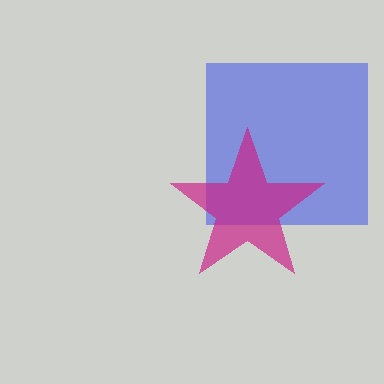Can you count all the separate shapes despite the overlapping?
Yes, there are 2 separate shapes.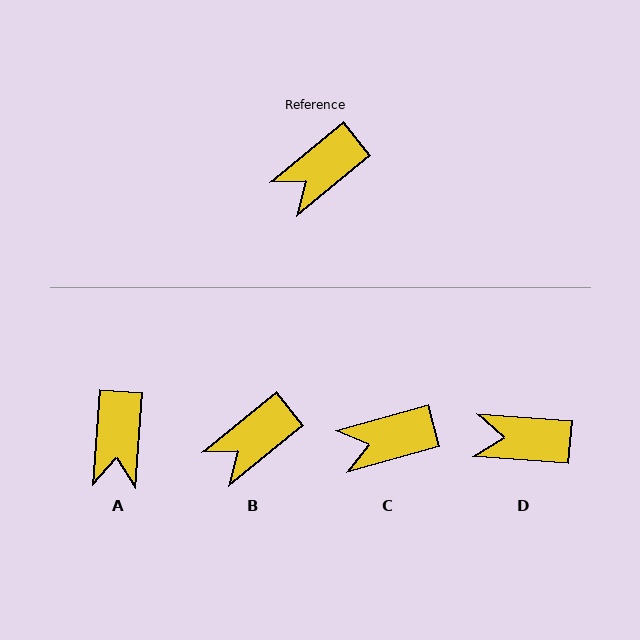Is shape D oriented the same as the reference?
No, it is off by about 44 degrees.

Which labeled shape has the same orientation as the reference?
B.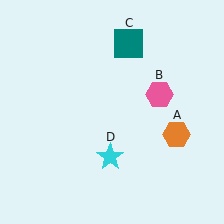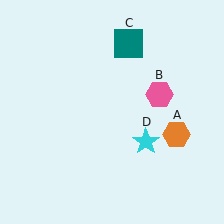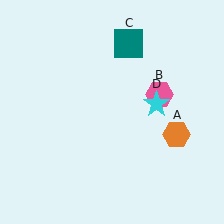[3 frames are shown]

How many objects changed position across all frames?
1 object changed position: cyan star (object D).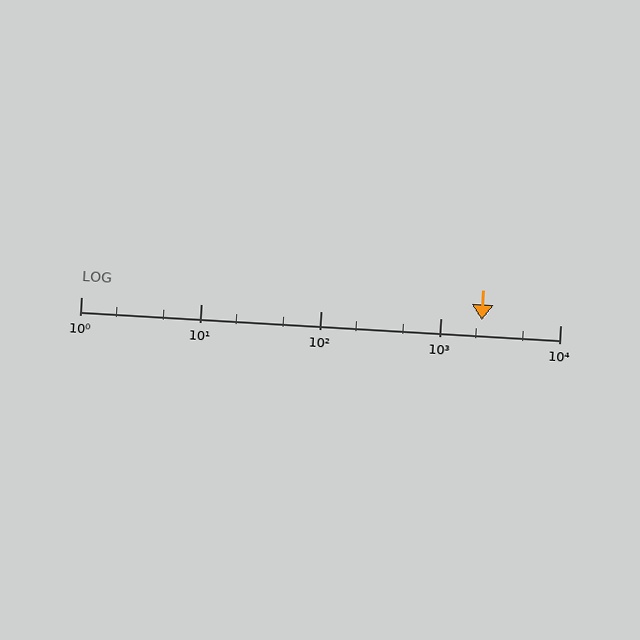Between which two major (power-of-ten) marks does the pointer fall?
The pointer is between 1000 and 10000.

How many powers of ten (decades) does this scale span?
The scale spans 4 decades, from 1 to 10000.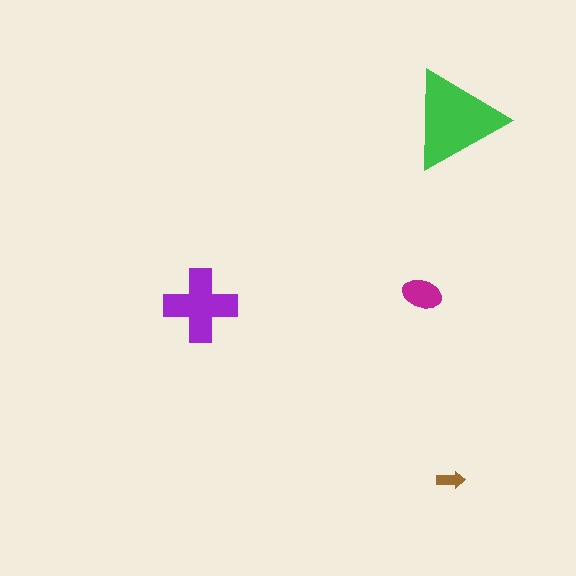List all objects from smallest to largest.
The brown arrow, the magenta ellipse, the purple cross, the green triangle.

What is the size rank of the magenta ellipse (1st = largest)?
3rd.